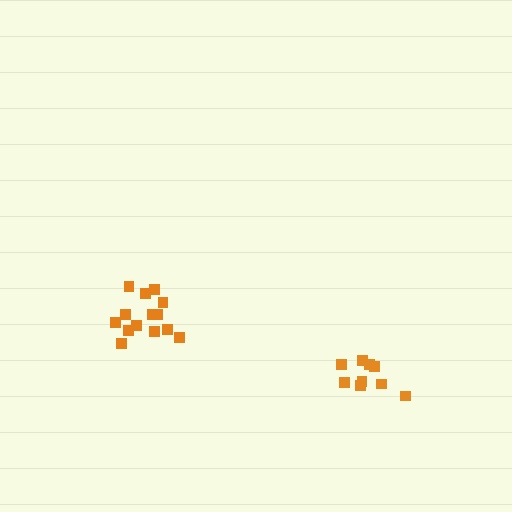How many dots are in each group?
Group 1: 9 dots, Group 2: 14 dots (23 total).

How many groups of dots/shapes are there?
There are 2 groups.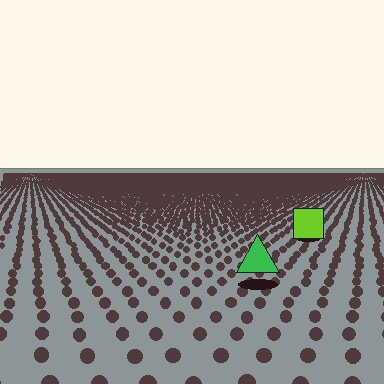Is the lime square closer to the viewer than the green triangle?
No. The green triangle is closer — you can tell from the texture gradient: the ground texture is coarser near it.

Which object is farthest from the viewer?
The lime square is farthest from the viewer. It appears smaller and the ground texture around it is denser.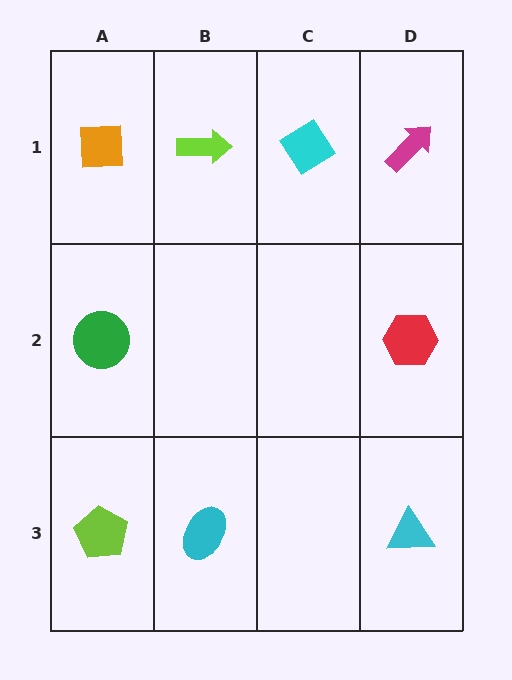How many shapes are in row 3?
3 shapes.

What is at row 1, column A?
An orange square.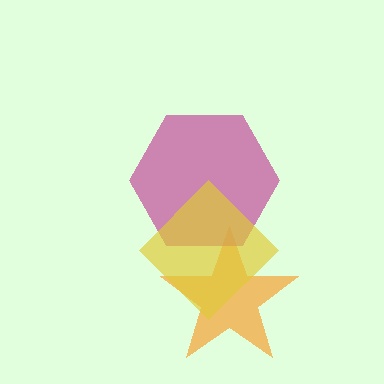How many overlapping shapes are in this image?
There are 3 overlapping shapes in the image.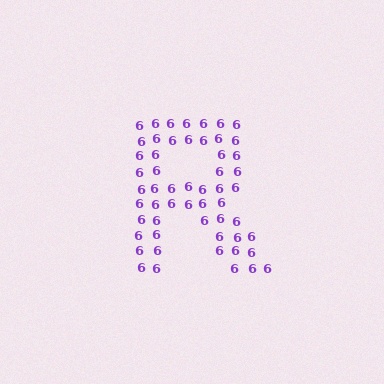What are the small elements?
The small elements are digit 6's.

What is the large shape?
The large shape is the letter R.